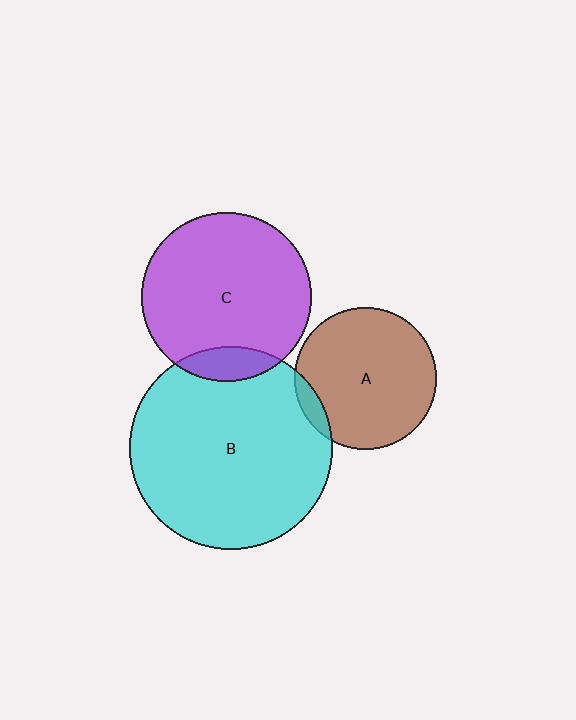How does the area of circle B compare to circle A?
Approximately 2.0 times.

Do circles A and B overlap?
Yes.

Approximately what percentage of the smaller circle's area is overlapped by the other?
Approximately 5%.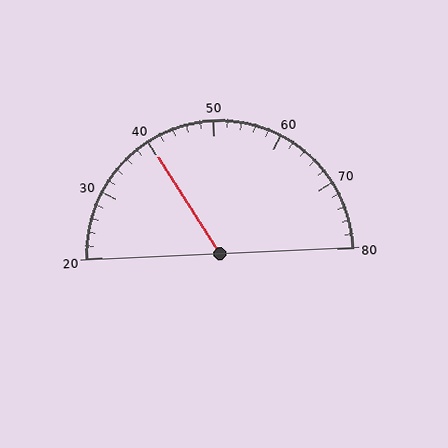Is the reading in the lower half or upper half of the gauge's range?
The reading is in the lower half of the range (20 to 80).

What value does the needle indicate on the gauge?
The needle indicates approximately 40.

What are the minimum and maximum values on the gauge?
The gauge ranges from 20 to 80.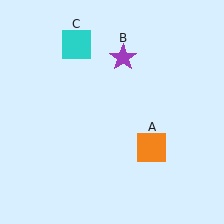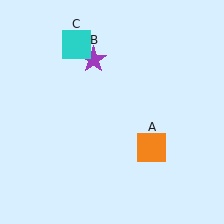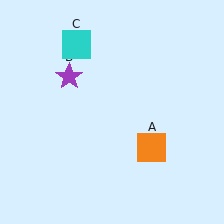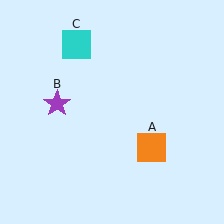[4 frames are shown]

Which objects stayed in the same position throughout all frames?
Orange square (object A) and cyan square (object C) remained stationary.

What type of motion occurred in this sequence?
The purple star (object B) rotated counterclockwise around the center of the scene.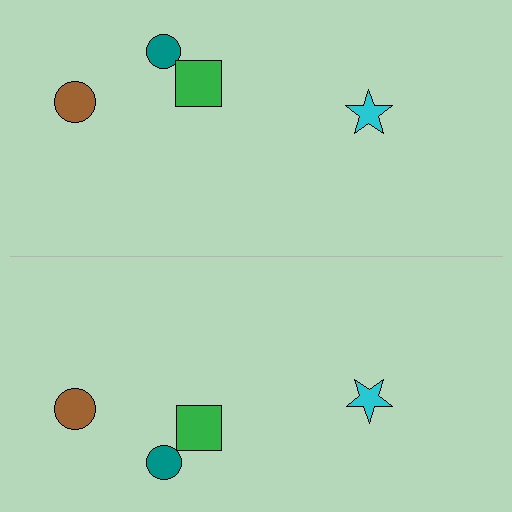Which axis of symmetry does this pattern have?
The pattern has a horizontal axis of symmetry running through the center of the image.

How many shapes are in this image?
There are 8 shapes in this image.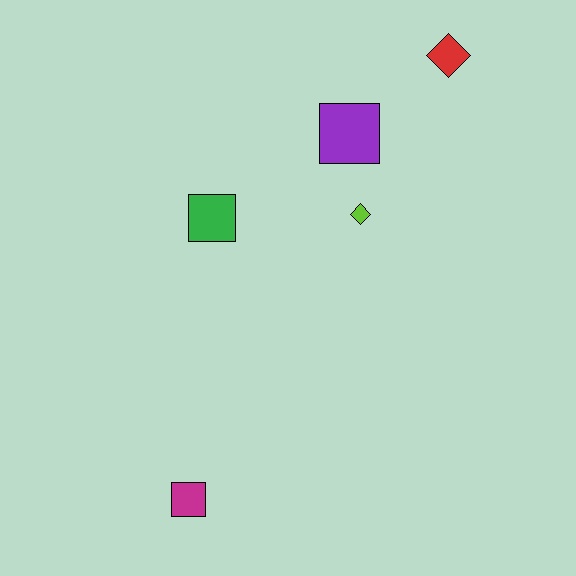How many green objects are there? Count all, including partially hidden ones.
There is 1 green object.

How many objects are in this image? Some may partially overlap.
There are 5 objects.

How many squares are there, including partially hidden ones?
There are 3 squares.